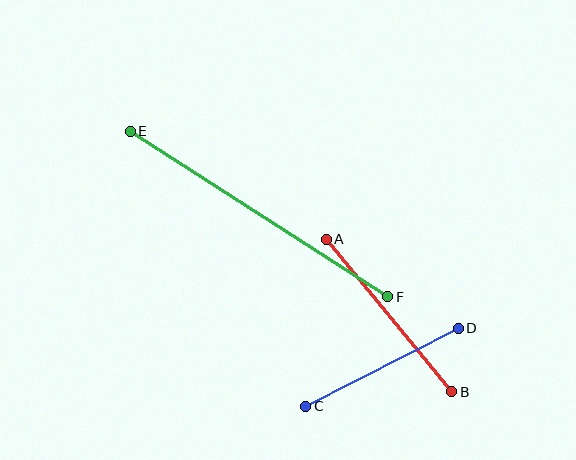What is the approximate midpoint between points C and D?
The midpoint is at approximately (382, 367) pixels.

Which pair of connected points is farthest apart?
Points E and F are farthest apart.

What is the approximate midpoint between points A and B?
The midpoint is at approximately (389, 315) pixels.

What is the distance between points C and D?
The distance is approximately 172 pixels.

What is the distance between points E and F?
The distance is approximately 306 pixels.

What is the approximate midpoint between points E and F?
The midpoint is at approximately (259, 214) pixels.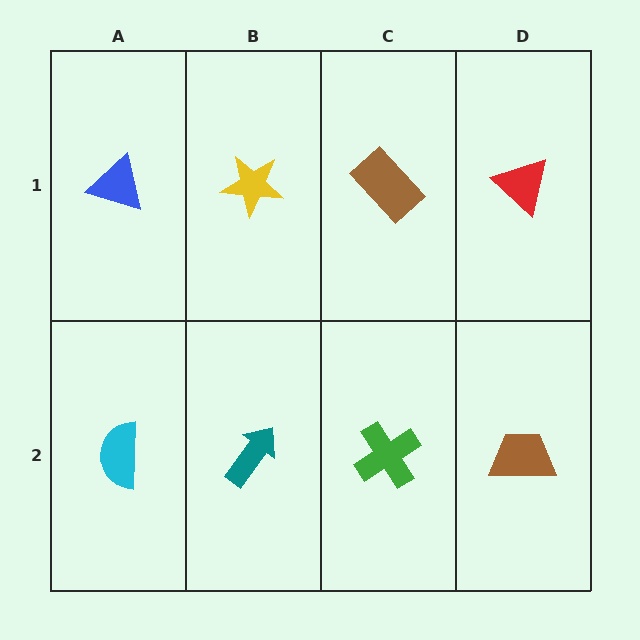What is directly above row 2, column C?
A brown rectangle.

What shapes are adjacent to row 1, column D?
A brown trapezoid (row 2, column D), a brown rectangle (row 1, column C).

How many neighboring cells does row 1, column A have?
2.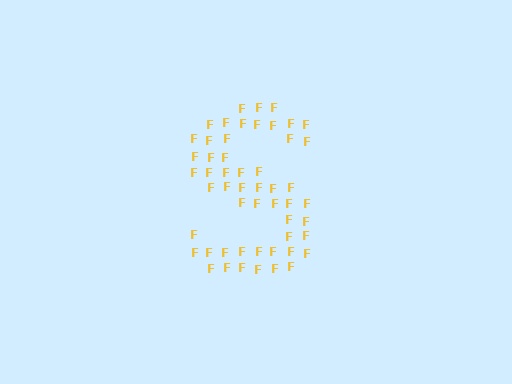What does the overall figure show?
The overall figure shows the letter S.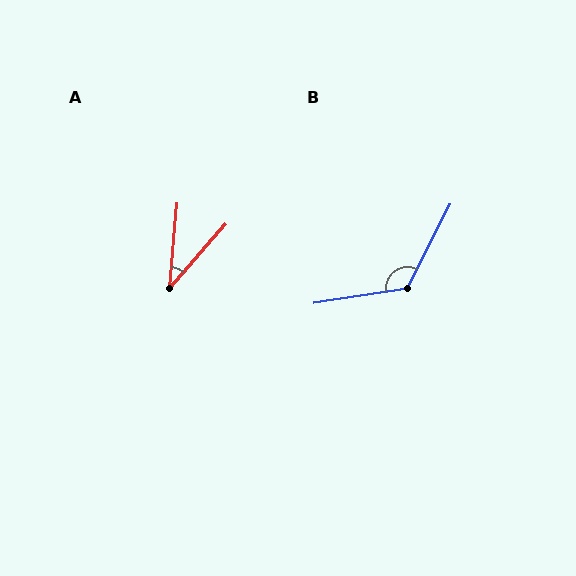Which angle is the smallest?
A, at approximately 37 degrees.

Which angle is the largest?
B, at approximately 126 degrees.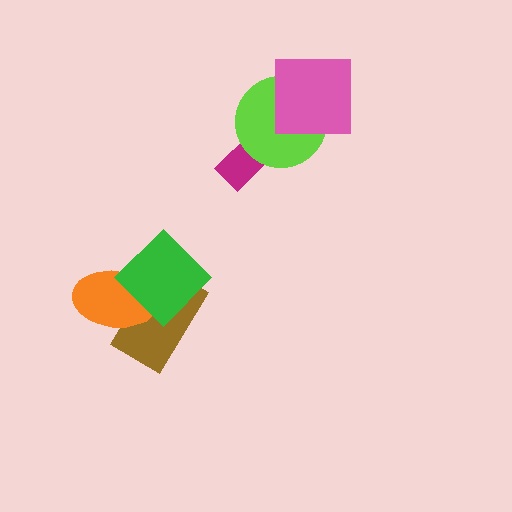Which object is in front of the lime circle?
The pink square is in front of the lime circle.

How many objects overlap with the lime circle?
2 objects overlap with the lime circle.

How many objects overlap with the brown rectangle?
2 objects overlap with the brown rectangle.